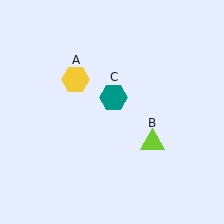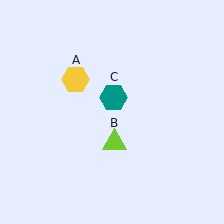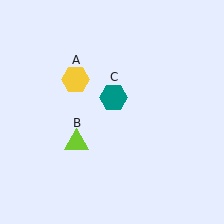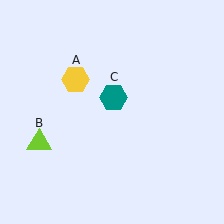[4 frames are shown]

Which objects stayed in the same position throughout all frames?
Yellow hexagon (object A) and teal hexagon (object C) remained stationary.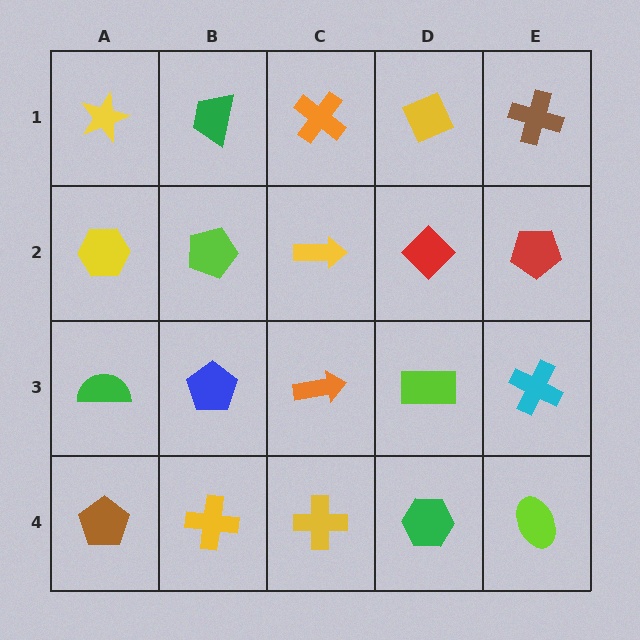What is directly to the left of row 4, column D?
A yellow cross.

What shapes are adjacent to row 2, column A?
A yellow star (row 1, column A), a green semicircle (row 3, column A), a lime pentagon (row 2, column B).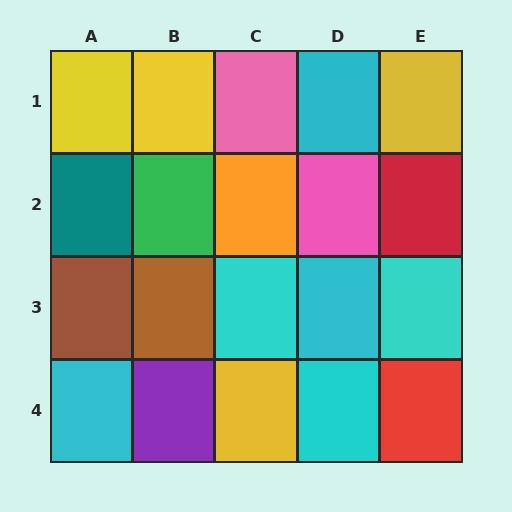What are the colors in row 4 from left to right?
Cyan, purple, yellow, cyan, red.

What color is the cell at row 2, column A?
Teal.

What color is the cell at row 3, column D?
Cyan.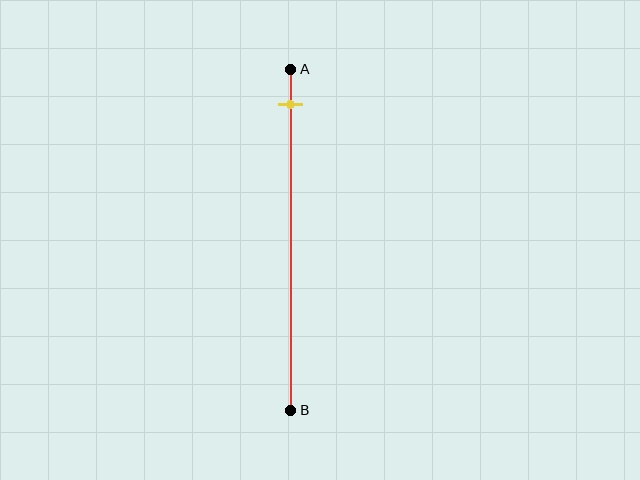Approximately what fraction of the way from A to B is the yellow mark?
The yellow mark is approximately 10% of the way from A to B.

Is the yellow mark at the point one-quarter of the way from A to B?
No, the mark is at about 10% from A, not at the 25% one-quarter point.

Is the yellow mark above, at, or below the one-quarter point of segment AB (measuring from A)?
The yellow mark is above the one-quarter point of segment AB.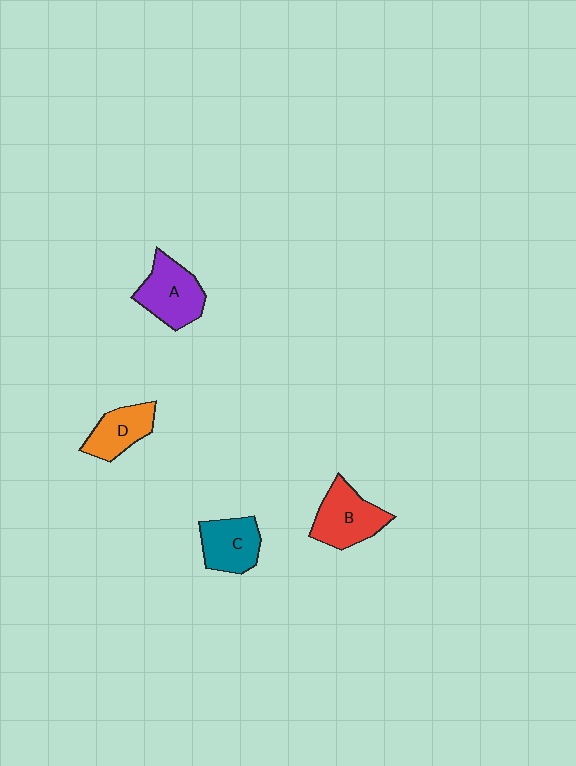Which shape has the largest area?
Shape A (purple).